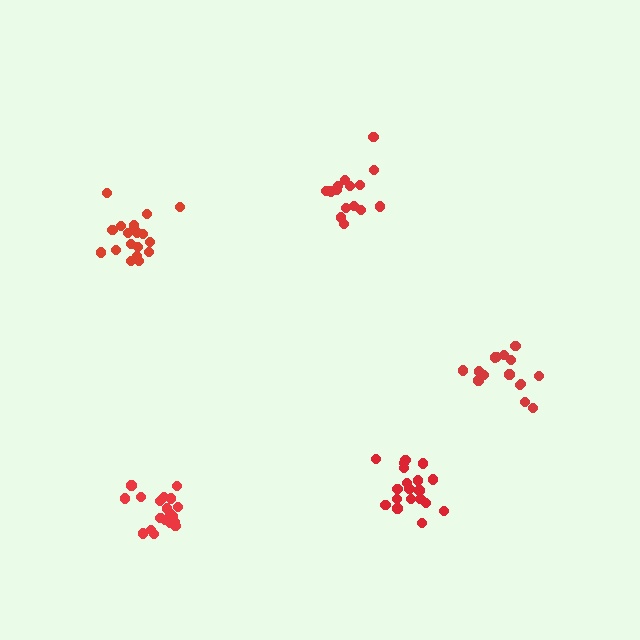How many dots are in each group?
Group 1: 16 dots, Group 2: 19 dots, Group 3: 20 dots, Group 4: 15 dots, Group 5: 18 dots (88 total).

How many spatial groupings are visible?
There are 5 spatial groupings.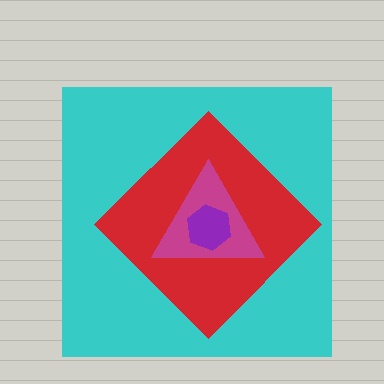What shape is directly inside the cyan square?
The red diamond.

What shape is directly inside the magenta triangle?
The purple hexagon.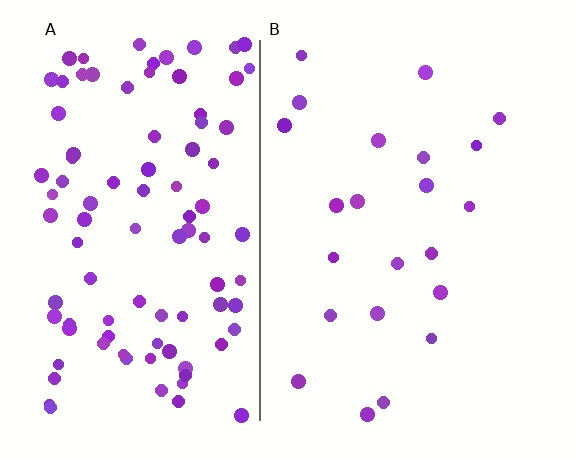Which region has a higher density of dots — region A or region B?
A (the left).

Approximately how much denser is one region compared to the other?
Approximately 4.4× — region A over region B.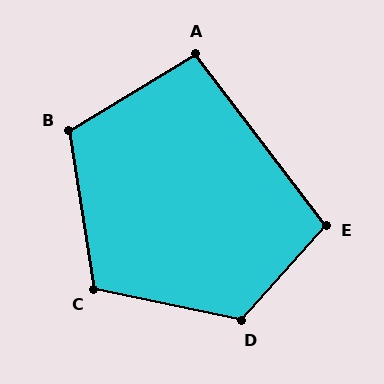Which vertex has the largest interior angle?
D, at approximately 119 degrees.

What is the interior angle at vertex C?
Approximately 111 degrees (obtuse).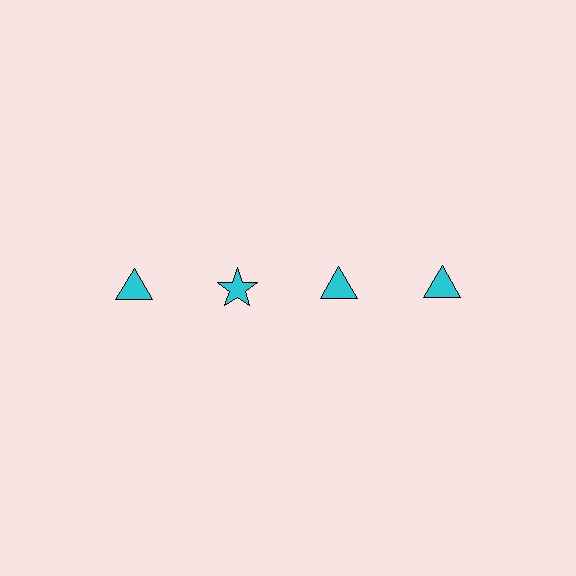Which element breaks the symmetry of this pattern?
The cyan star in the top row, second from left column breaks the symmetry. All other shapes are cyan triangles.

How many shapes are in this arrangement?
There are 4 shapes arranged in a grid pattern.